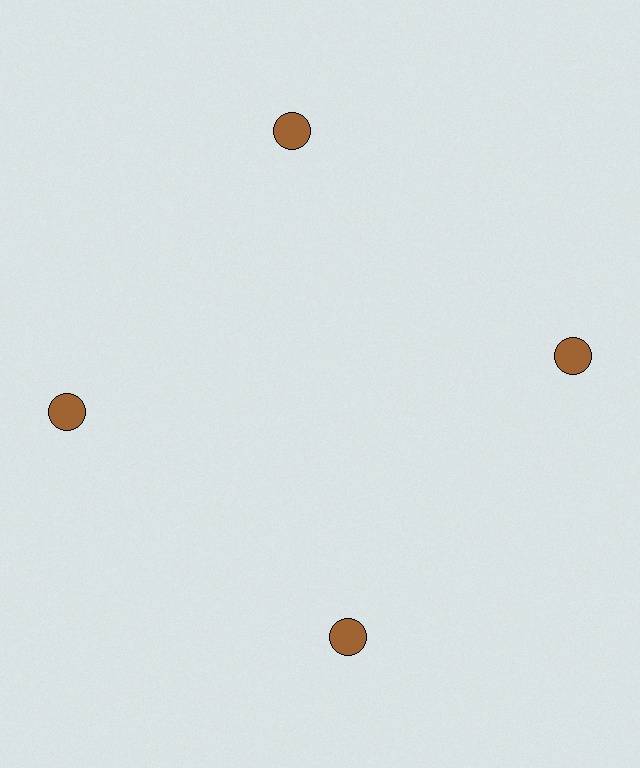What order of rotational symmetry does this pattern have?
This pattern has 4-fold rotational symmetry.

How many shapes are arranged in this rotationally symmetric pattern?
There are 4 shapes, arranged in 4 groups of 1.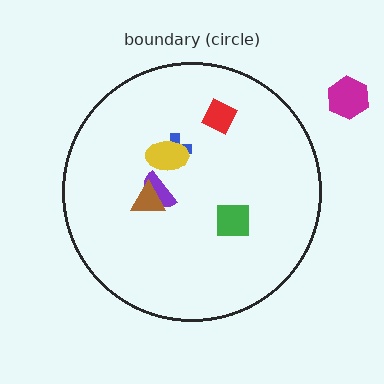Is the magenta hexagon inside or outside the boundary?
Outside.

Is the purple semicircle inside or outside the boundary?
Inside.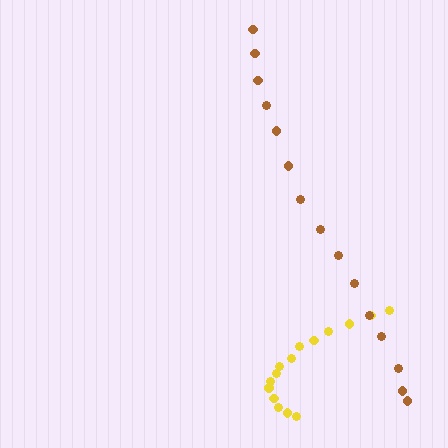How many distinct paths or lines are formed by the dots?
There are 2 distinct paths.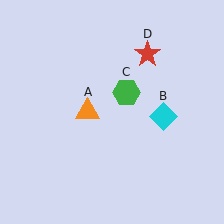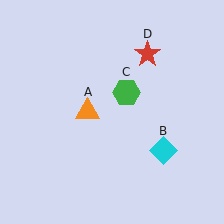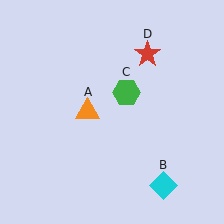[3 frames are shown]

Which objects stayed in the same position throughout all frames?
Orange triangle (object A) and green hexagon (object C) and red star (object D) remained stationary.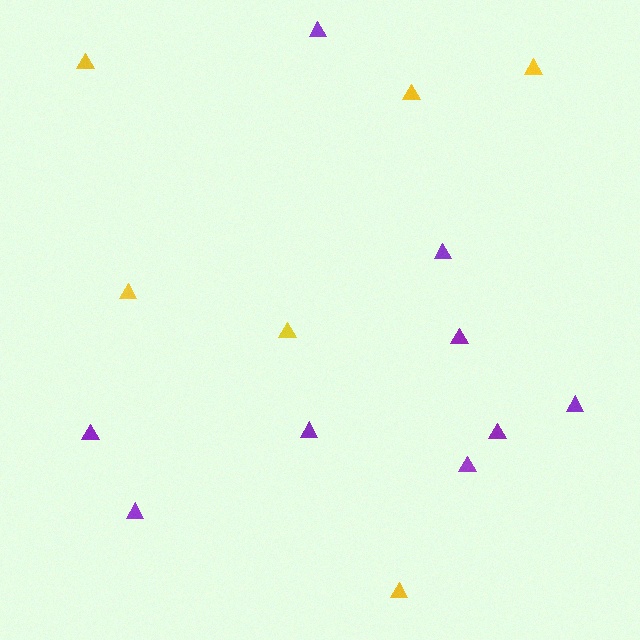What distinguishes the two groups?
There are 2 groups: one group of purple triangles (9) and one group of yellow triangles (6).